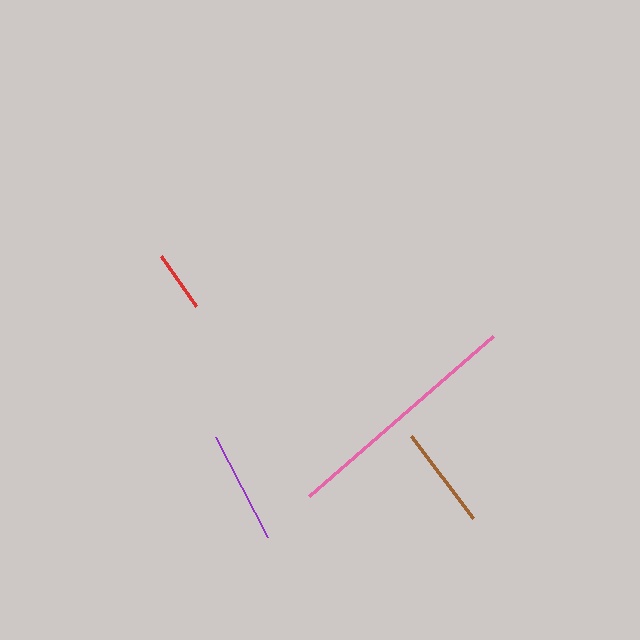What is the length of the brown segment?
The brown segment is approximately 103 pixels long.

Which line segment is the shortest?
The red line is the shortest at approximately 61 pixels.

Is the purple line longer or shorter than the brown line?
The purple line is longer than the brown line.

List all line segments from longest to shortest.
From longest to shortest: pink, purple, brown, red.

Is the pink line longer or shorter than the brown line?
The pink line is longer than the brown line.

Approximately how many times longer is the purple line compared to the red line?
The purple line is approximately 1.9 times the length of the red line.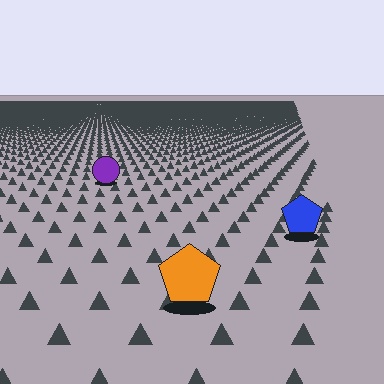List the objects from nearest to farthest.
From nearest to farthest: the orange pentagon, the blue pentagon, the purple circle.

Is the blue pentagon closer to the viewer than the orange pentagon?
No. The orange pentagon is closer — you can tell from the texture gradient: the ground texture is coarser near it.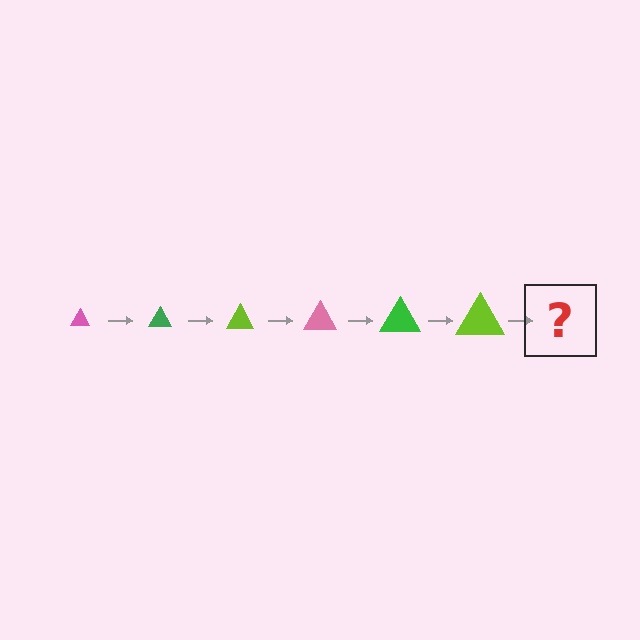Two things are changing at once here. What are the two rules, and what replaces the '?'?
The two rules are that the triangle grows larger each step and the color cycles through pink, green, and lime. The '?' should be a pink triangle, larger than the previous one.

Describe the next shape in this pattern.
It should be a pink triangle, larger than the previous one.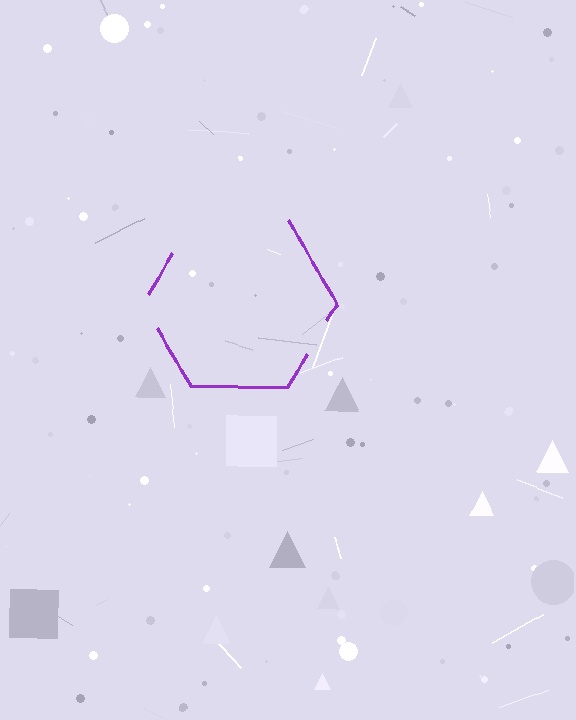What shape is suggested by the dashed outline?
The dashed outline suggests a hexagon.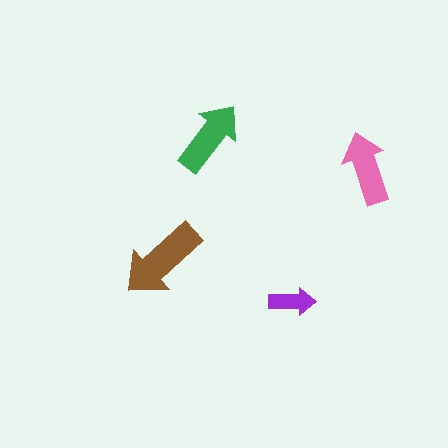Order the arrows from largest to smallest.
the brown one, the green one, the pink one, the purple one.